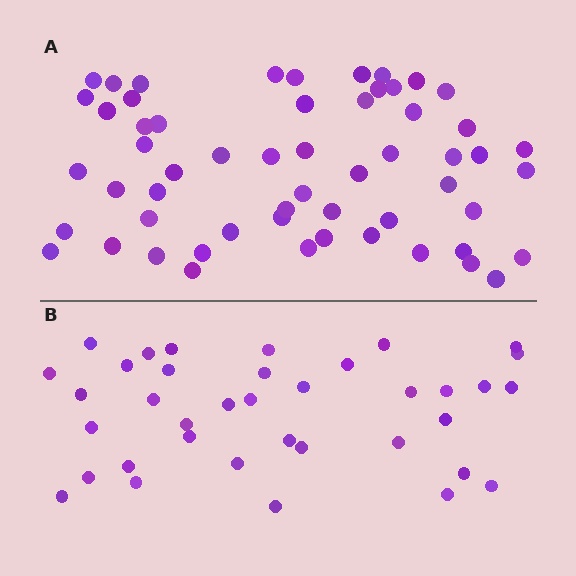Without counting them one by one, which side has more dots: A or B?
Region A (the top region) has more dots.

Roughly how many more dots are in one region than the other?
Region A has approximately 20 more dots than region B.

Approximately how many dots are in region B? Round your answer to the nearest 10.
About 40 dots. (The exact count is 37, which rounds to 40.)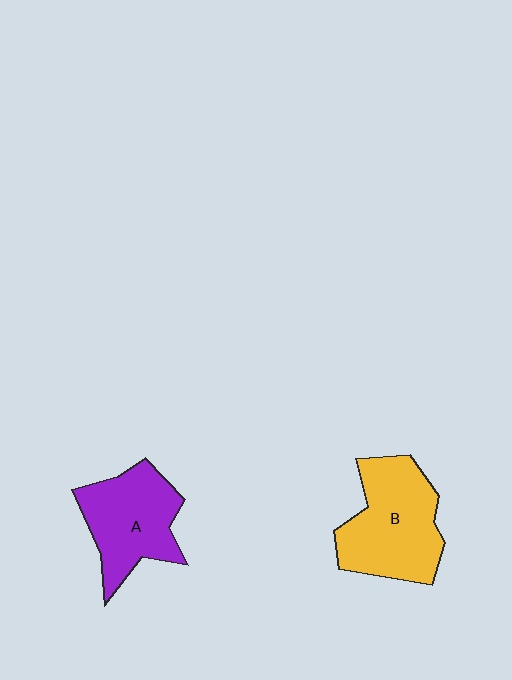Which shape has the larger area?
Shape B (yellow).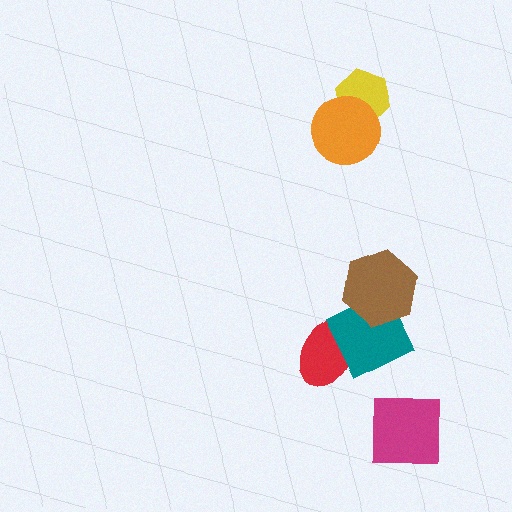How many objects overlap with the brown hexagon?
1 object overlaps with the brown hexagon.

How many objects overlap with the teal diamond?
2 objects overlap with the teal diamond.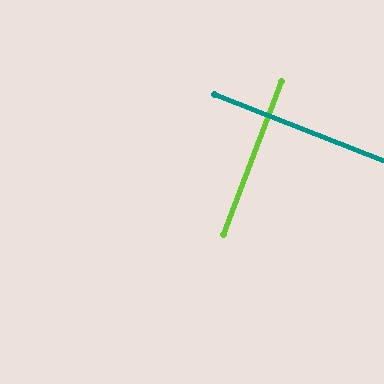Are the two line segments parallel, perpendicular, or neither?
Perpendicular — they meet at approximately 90°.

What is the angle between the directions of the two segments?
Approximately 90 degrees.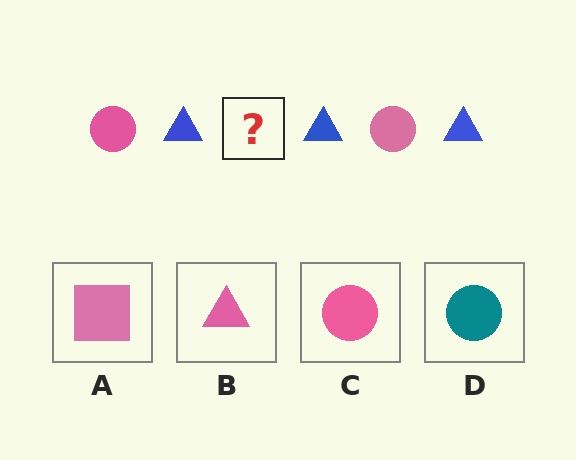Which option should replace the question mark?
Option C.